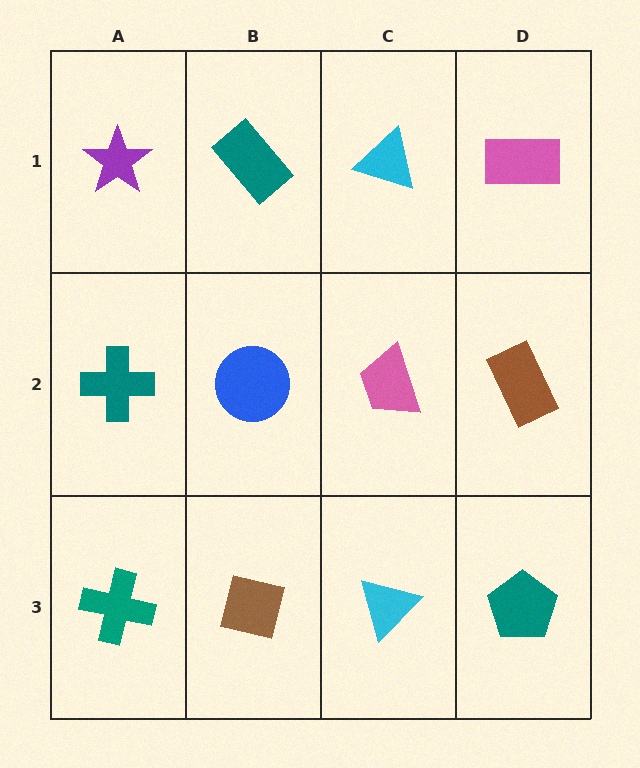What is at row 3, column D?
A teal pentagon.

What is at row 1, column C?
A cyan triangle.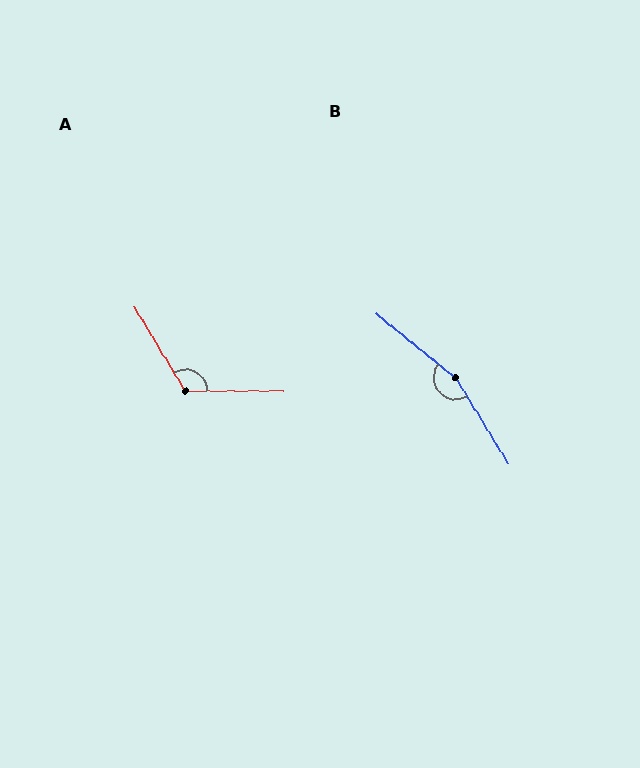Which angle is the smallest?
A, at approximately 121 degrees.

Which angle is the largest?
B, at approximately 161 degrees.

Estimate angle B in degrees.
Approximately 161 degrees.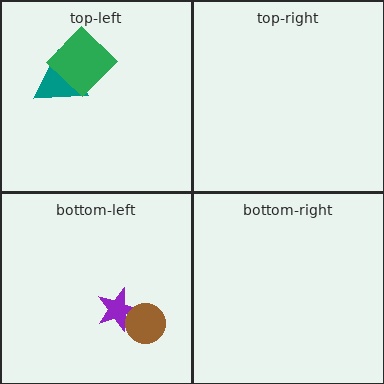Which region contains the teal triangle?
The top-left region.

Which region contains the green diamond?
The top-left region.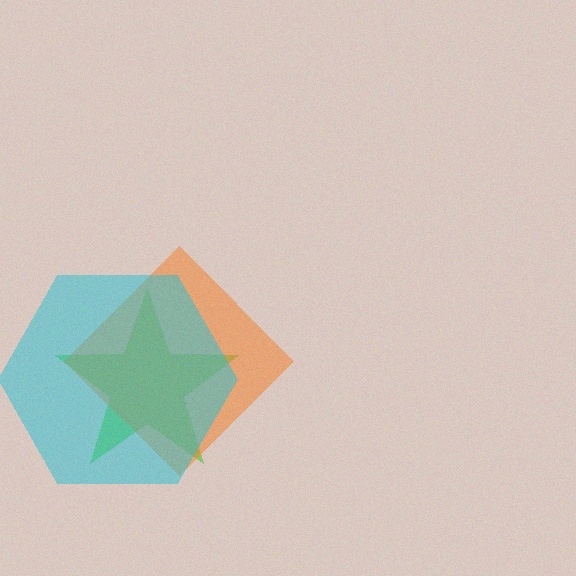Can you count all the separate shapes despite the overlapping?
Yes, there are 3 separate shapes.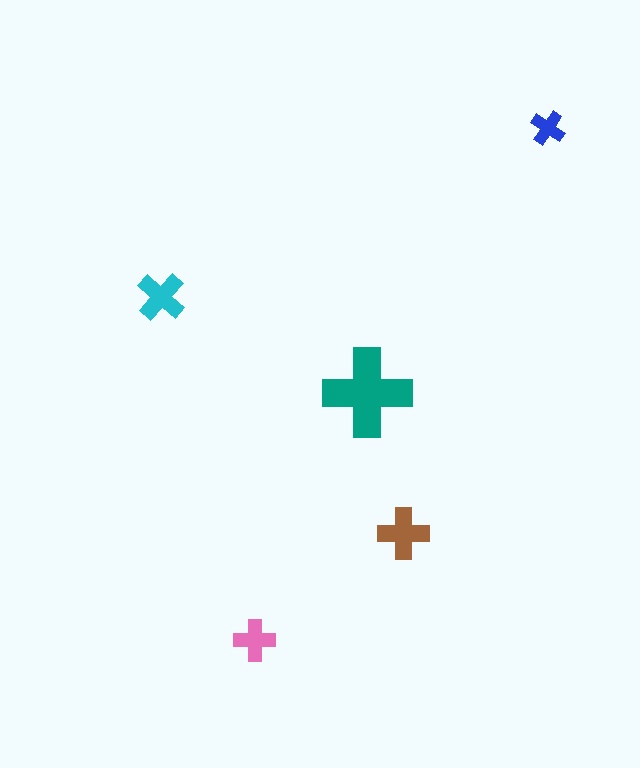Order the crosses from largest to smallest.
the teal one, the brown one, the cyan one, the pink one, the blue one.